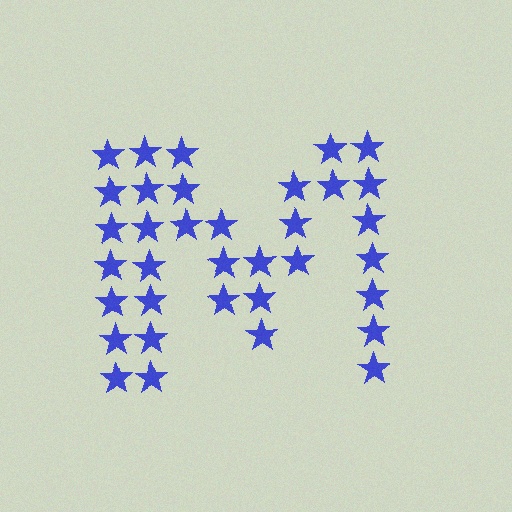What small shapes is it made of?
It is made of small stars.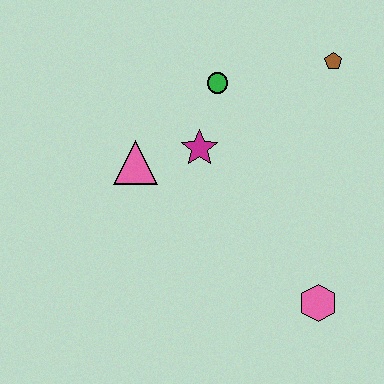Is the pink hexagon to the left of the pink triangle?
No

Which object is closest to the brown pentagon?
The green circle is closest to the brown pentagon.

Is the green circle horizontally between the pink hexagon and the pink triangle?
Yes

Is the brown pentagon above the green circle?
Yes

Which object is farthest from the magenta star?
The pink hexagon is farthest from the magenta star.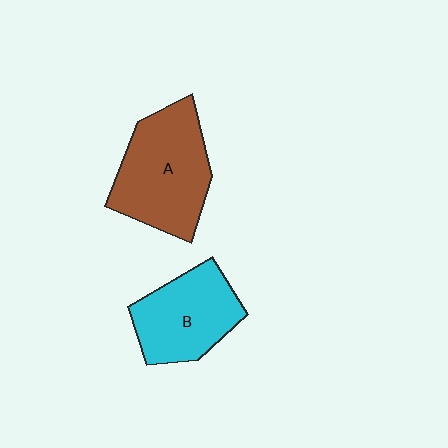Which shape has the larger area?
Shape A (brown).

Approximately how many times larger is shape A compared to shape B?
Approximately 1.2 times.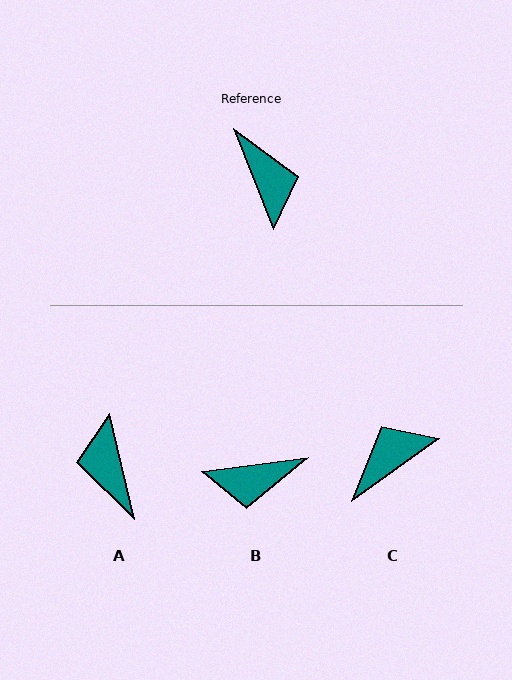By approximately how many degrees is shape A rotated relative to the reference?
Approximately 172 degrees counter-clockwise.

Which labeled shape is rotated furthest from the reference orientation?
A, about 172 degrees away.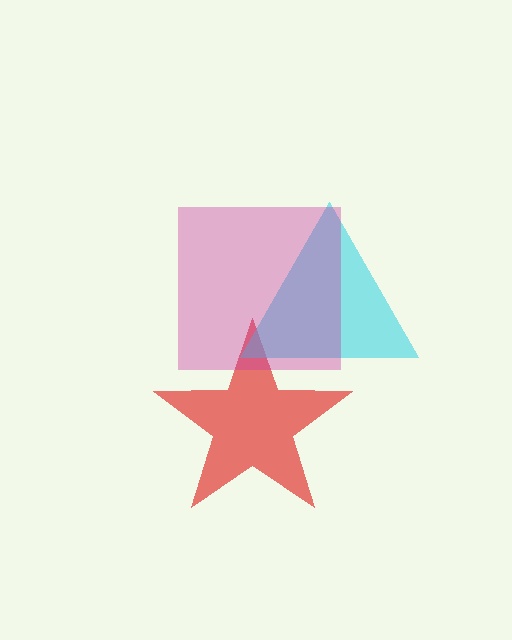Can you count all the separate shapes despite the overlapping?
Yes, there are 3 separate shapes.